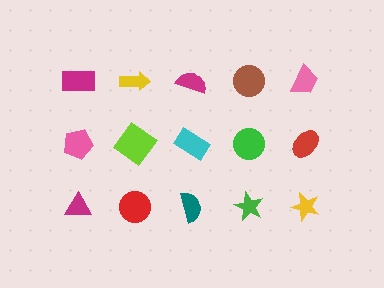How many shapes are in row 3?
5 shapes.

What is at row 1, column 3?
A magenta semicircle.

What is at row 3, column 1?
A magenta triangle.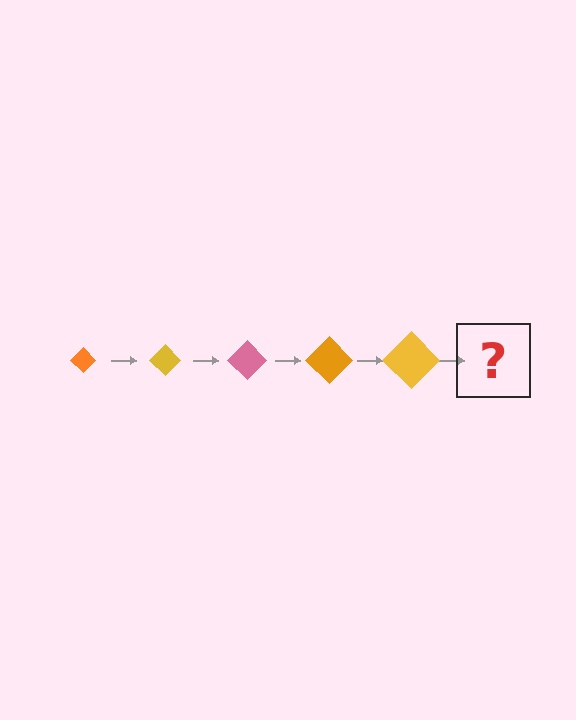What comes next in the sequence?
The next element should be a pink diamond, larger than the previous one.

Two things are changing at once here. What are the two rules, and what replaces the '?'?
The two rules are that the diamond grows larger each step and the color cycles through orange, yellow, and pink. The '?' should be a pink diamond, larger than the previous one.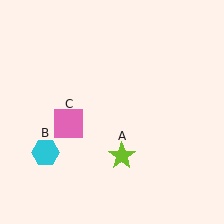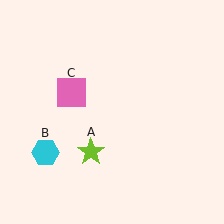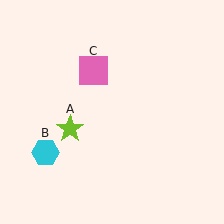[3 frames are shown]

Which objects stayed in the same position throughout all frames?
Cyan hexagon (object B) remained stationary.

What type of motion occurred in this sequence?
The lime star (object A), pink square (object C) rotated clockwise around the center of the scene.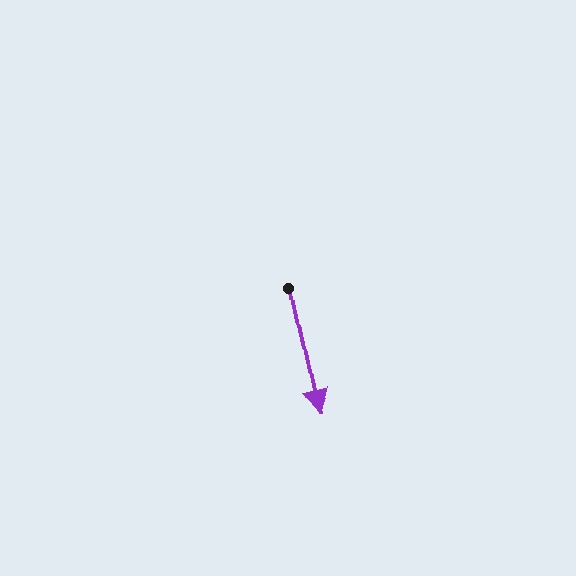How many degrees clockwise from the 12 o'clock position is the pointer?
Approximately 168 degrees.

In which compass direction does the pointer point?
South.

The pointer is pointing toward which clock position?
Roughly 6 o'clock.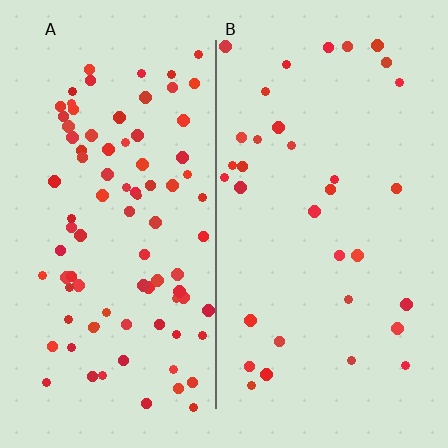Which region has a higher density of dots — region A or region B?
A (the left).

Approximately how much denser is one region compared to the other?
Approximately 2.6× — region A over region B.